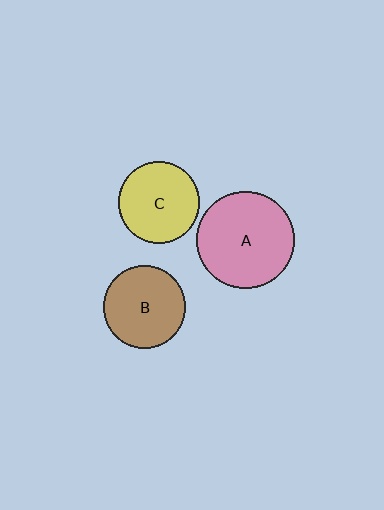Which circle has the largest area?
Circle A (pink).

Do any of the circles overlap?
No, none of the circles overlap.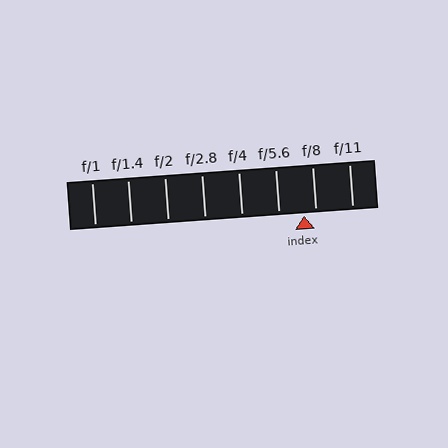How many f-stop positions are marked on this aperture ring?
There are 8 f-stop positions marked.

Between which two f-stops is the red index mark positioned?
The index mark is between f/5.6 and f/8.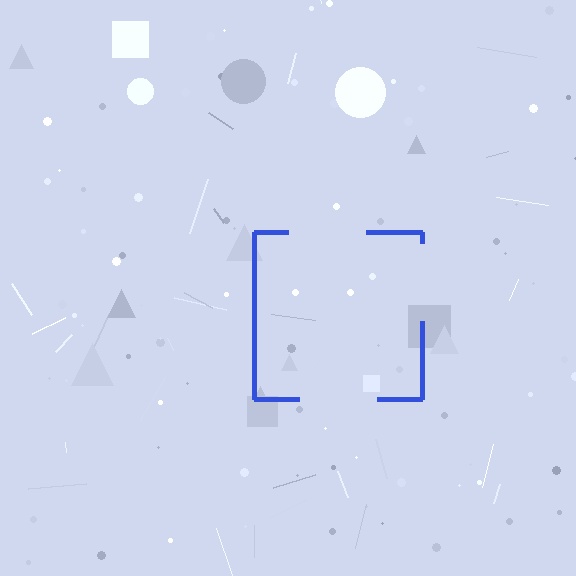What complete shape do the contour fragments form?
The contour fragments form a square.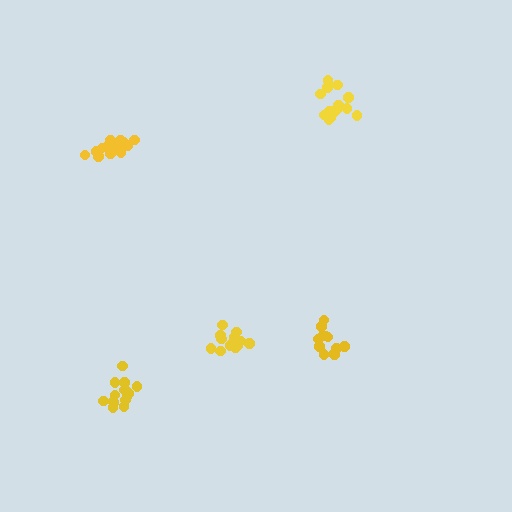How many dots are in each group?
Group 1: 15 dots, Group 2: 15 dots, Group 3: 12 dots, Group 4: 16 dots, Group 5: 12 dots (70 total).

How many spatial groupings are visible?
There are 5 spatial groupings.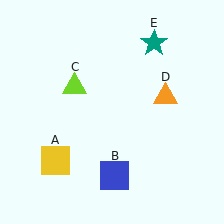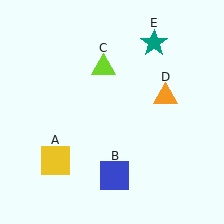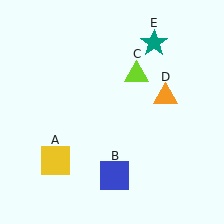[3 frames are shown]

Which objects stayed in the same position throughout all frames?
Yellow square (object A) and blue square (object B) and orange triangle (object D) and teal star (object E) remained stationary.